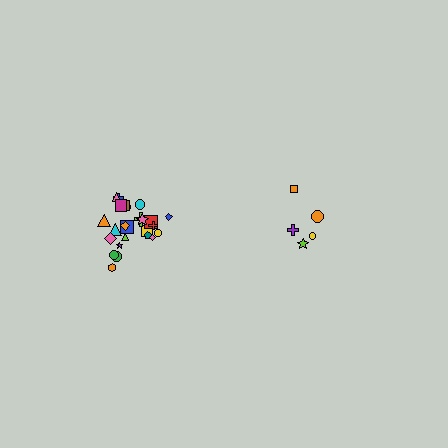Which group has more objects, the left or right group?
The left group.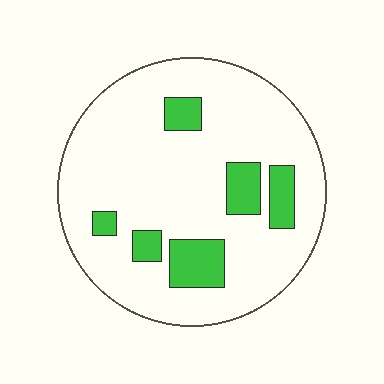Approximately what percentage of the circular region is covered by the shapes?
Approximately 15%.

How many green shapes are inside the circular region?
6.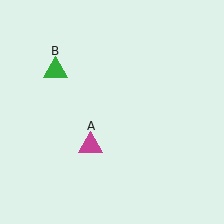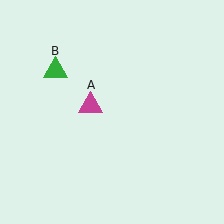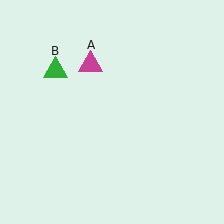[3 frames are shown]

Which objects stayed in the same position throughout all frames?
Green triangle (object B) remained stationary.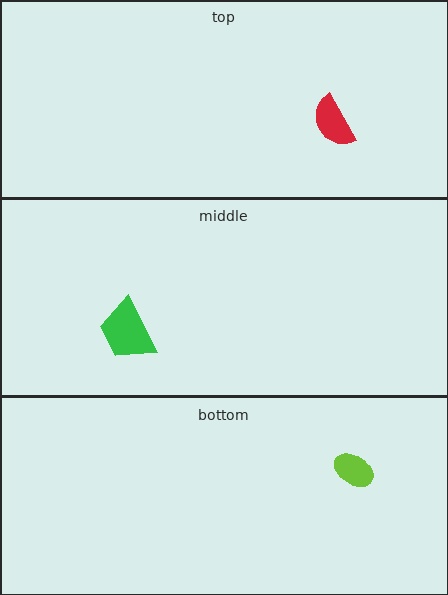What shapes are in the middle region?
The green trapezoid.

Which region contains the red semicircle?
The top region.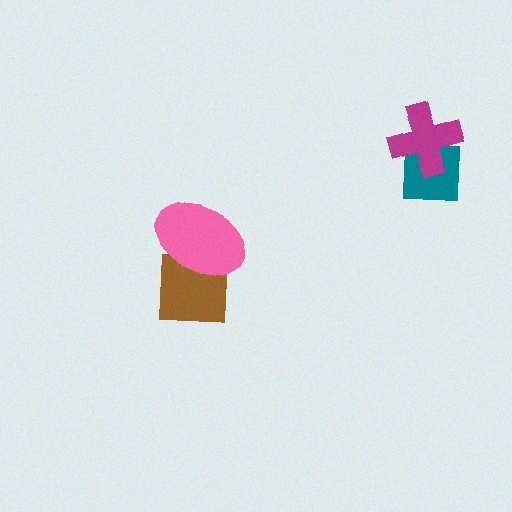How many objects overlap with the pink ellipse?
1 object overlaps with the pink ellipse.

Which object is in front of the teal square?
The magenta cross is in front of the teal square.